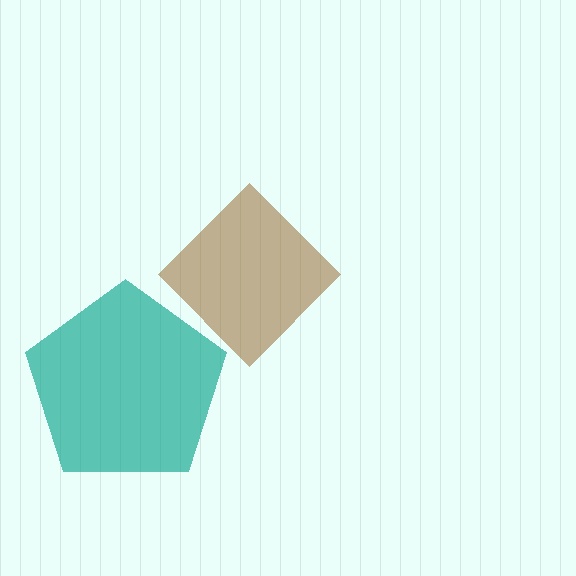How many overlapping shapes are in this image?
There are 2 overlapping shapes in the image.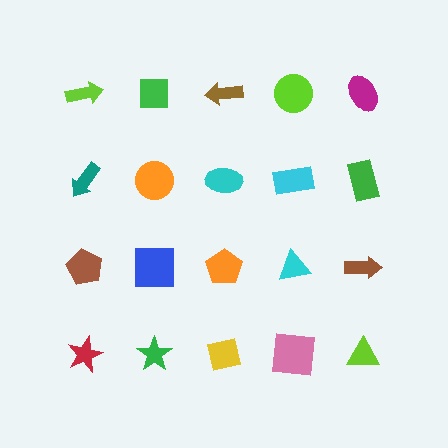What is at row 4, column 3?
A yellow square.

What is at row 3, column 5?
A brown arrow.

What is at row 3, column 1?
A brown pentagon.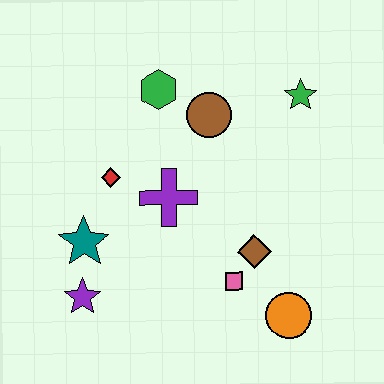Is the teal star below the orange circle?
No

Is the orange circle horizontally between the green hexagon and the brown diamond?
No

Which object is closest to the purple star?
The teal star is closest to the purple star.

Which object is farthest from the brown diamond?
The green hexagon is farthest from the brown diamond.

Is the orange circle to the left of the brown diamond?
No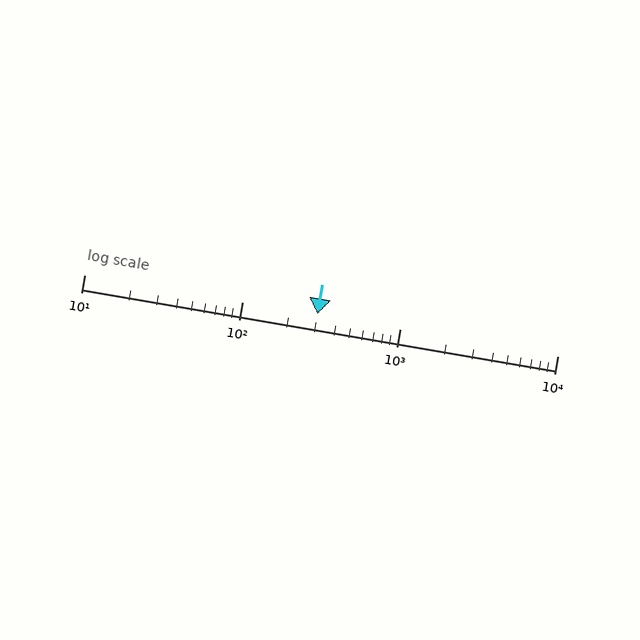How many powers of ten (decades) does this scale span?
The scale spans 3 decades, from 10 to 10000.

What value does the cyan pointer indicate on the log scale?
The pointer indicates approximately 300.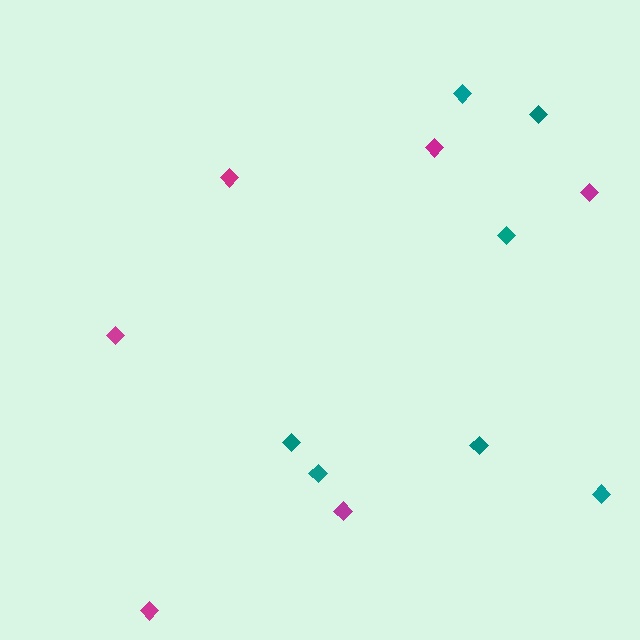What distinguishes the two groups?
There are 2 groups: one group of teal diamonds (7) and one group of magenta diamonds (6).